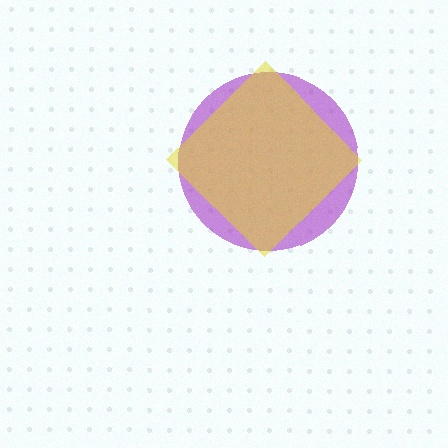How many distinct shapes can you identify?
There are 2 distinct shapes: a purple circle, a yellow diamond.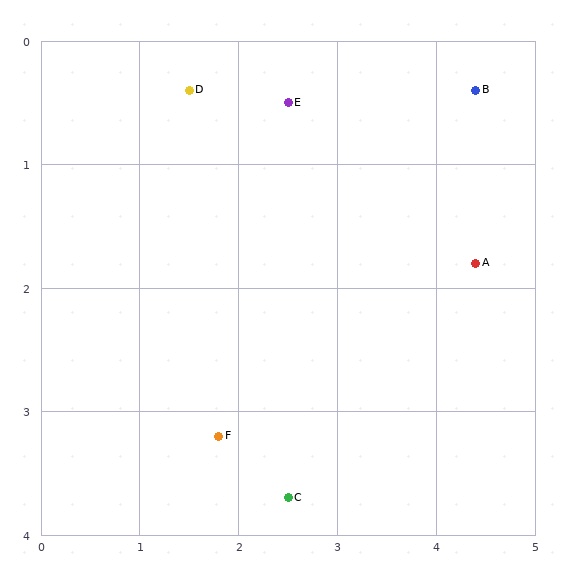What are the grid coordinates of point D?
Point D is at approximately (1.5, 0.4).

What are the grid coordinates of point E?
Point E is at approximately (2.5, 0.5).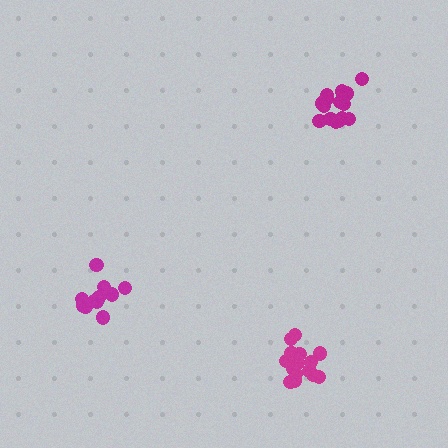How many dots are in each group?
Group 1: 16 dots, Group 2: 11 dots, Group 3: 16 dots (43 total).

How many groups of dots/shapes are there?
There are 3 groups.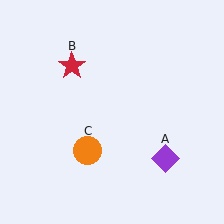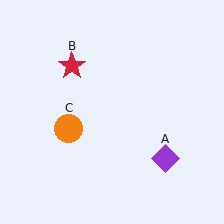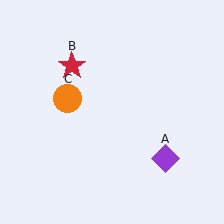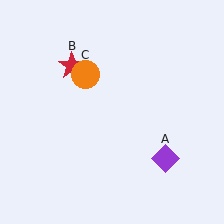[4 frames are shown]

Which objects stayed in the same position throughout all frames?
Purple diamond (object A) and red star (object B) remained stationary.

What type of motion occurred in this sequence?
The orange circle (object C) rotated clockwise around the center of the scene.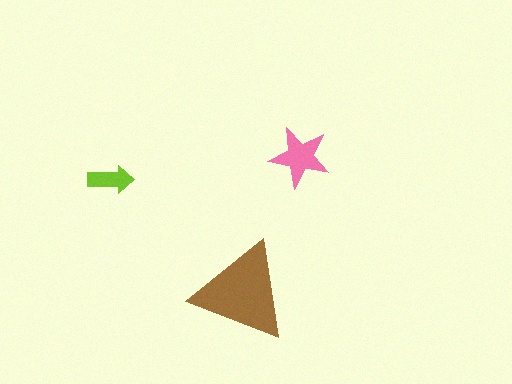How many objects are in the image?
There are 3 objects in the image.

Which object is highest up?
The pink star is topmost.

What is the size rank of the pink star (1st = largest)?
2nd.